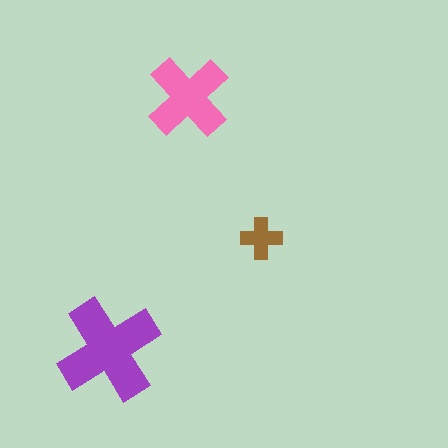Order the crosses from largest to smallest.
the purple one, the pink one, the brown one.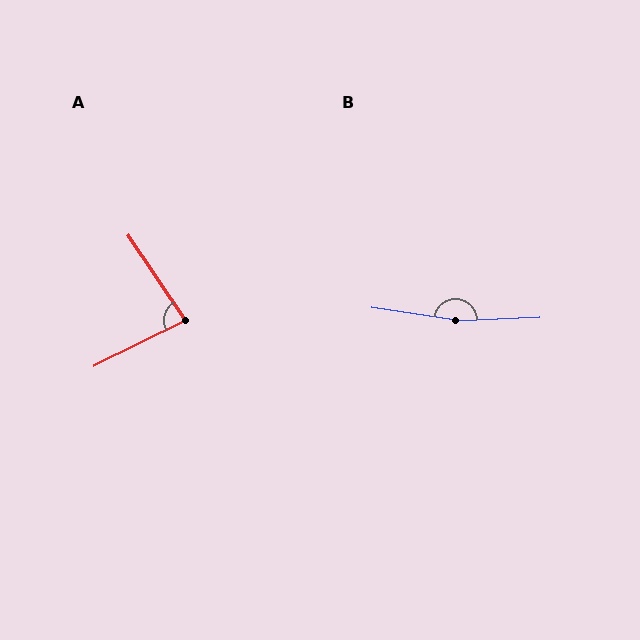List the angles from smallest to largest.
A (83°), B (169°).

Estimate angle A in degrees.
Approximately 83 degrees.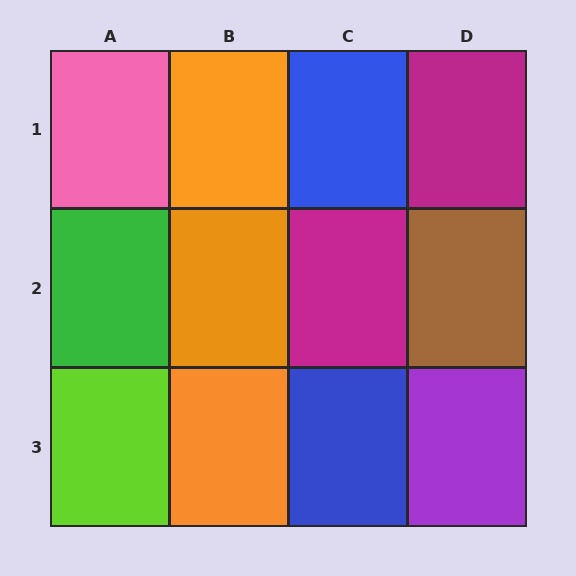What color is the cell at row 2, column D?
Brown.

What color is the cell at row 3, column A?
Lime.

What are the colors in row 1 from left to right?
Pink, orange, blue, magenta.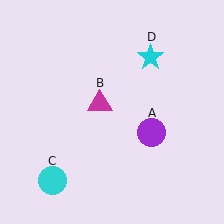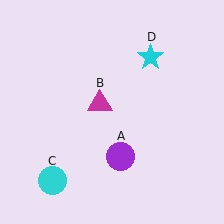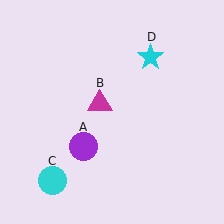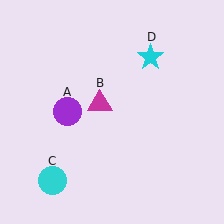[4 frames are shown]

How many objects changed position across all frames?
1 object changed position: purple circle (object A).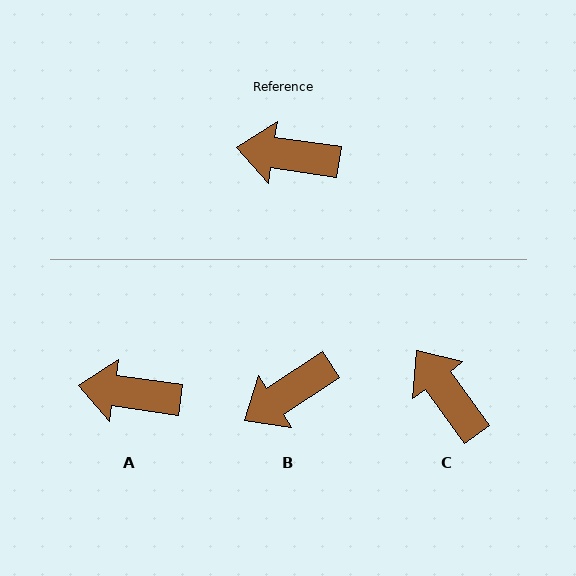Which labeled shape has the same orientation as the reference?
A.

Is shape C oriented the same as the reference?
No, it is off by about 46 degrees.